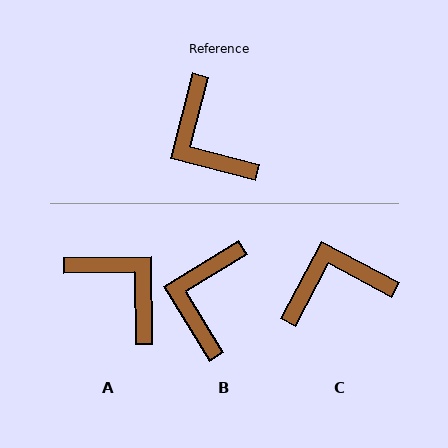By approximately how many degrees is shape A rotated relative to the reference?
Approximately 165 degrees clockwise.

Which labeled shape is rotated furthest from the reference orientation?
A, about 165 degrees away.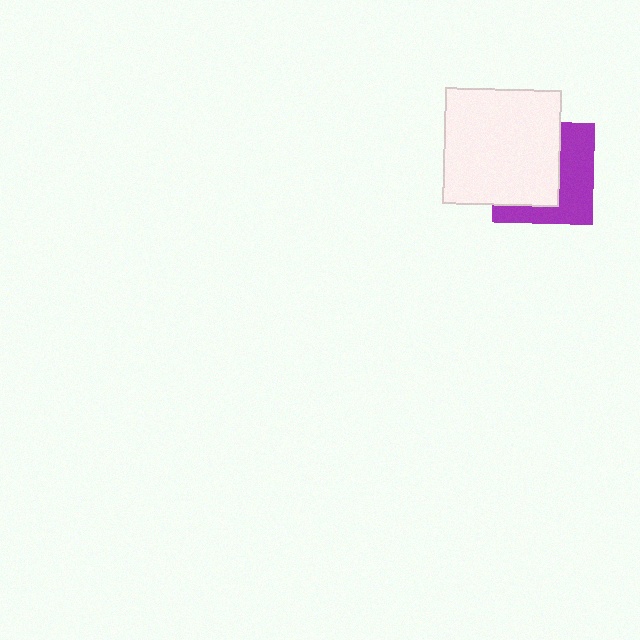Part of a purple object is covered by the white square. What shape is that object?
It is a square.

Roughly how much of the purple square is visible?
A small part of it is visible (roughly 44%).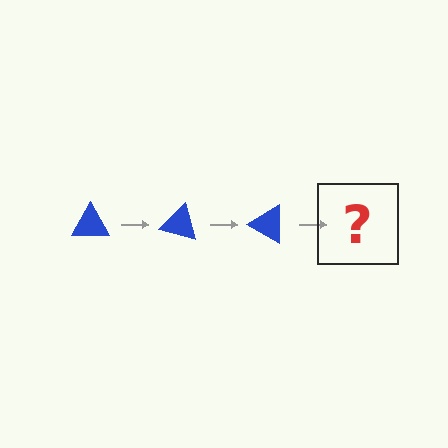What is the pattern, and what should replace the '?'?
The pattern is that the triangle rotates 15 degrees each step. The '?' should be a blue triangle rotated 45 degrees.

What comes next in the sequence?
The next element should be a blue triangle rotated 45 degrees.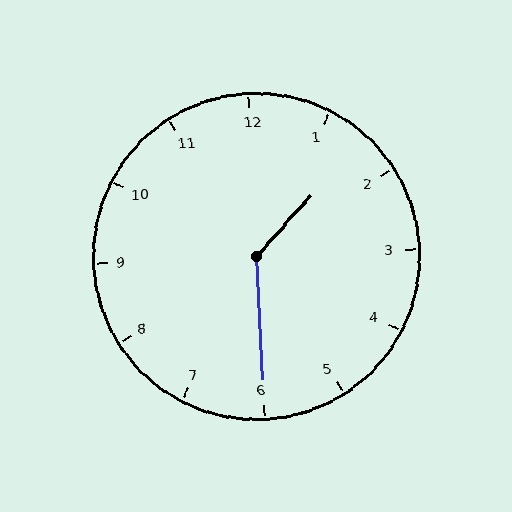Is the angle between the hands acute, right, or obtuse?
It is obtuse.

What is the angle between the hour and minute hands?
Approximately 135 degrees.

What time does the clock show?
1:30.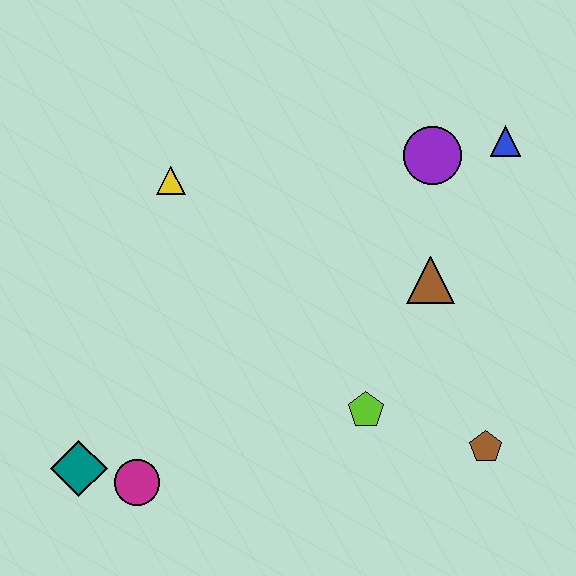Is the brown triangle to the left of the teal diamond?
No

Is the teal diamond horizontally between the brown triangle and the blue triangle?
No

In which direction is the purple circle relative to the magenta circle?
The purple circle is above the magenta circle.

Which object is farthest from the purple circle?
The teal diamond is farthest from the purple circle.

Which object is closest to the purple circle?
The blue triangle is closest to the purple circle.